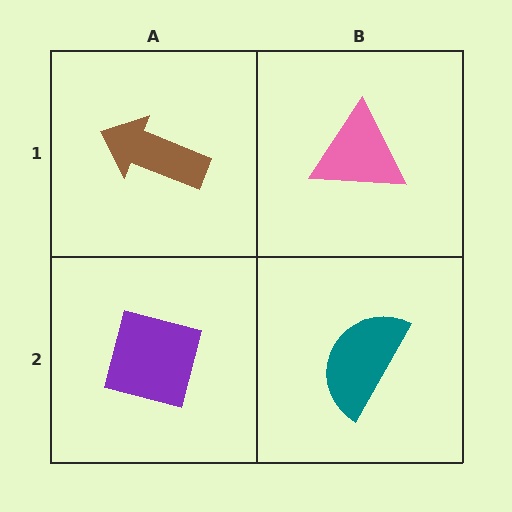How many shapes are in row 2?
2 shapes.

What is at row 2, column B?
A teal semicircle.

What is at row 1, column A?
A brown arrow.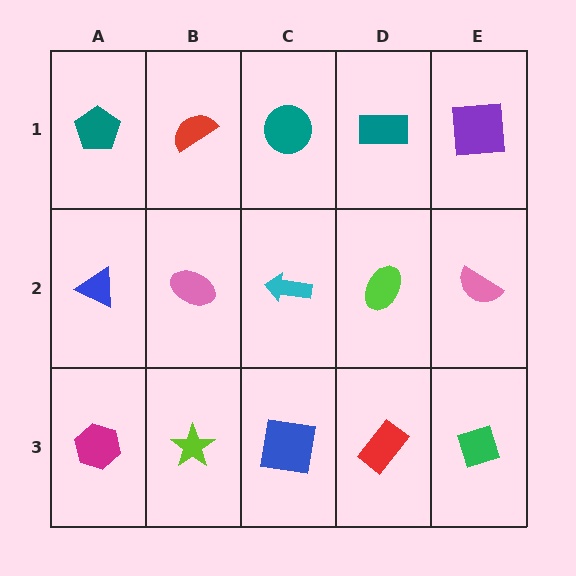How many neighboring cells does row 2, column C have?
4.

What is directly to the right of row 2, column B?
A cyan arrow.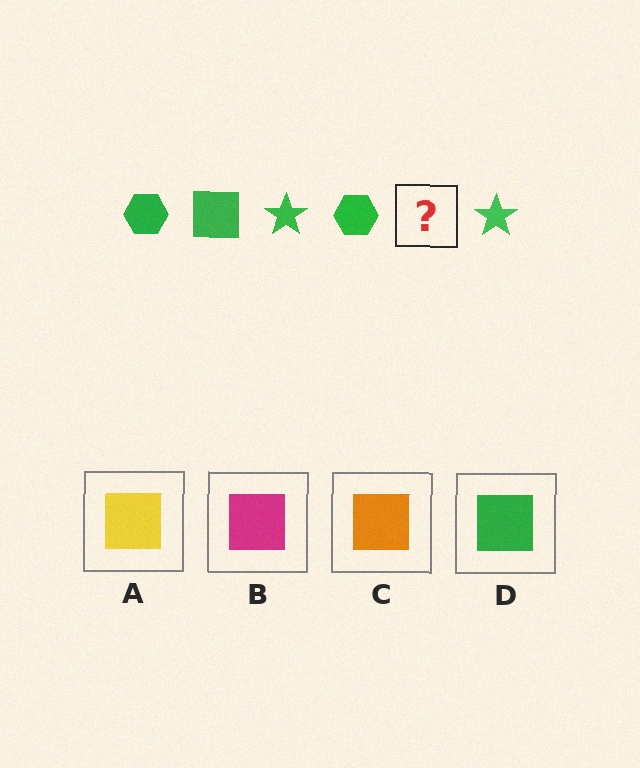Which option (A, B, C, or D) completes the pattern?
D.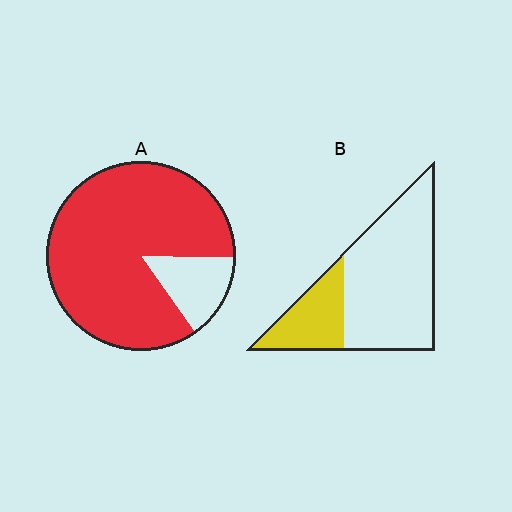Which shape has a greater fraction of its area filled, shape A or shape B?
Shape A.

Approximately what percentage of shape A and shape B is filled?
A is approximately 85% and B is approximately 25%.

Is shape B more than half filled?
No.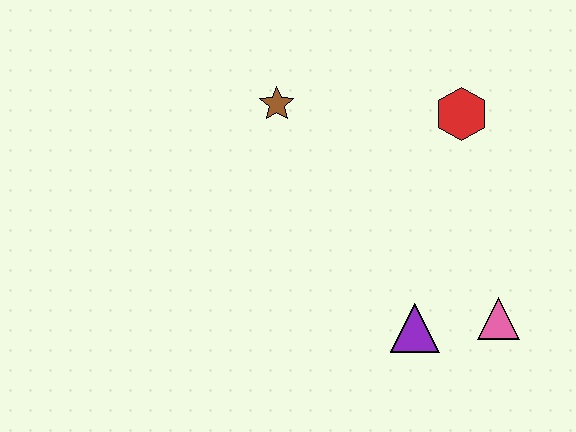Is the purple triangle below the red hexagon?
Yes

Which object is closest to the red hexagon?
The brown star is closest to the red hexagon.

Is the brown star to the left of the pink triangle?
Yes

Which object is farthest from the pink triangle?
The brown star is farthest from the pink triangle.